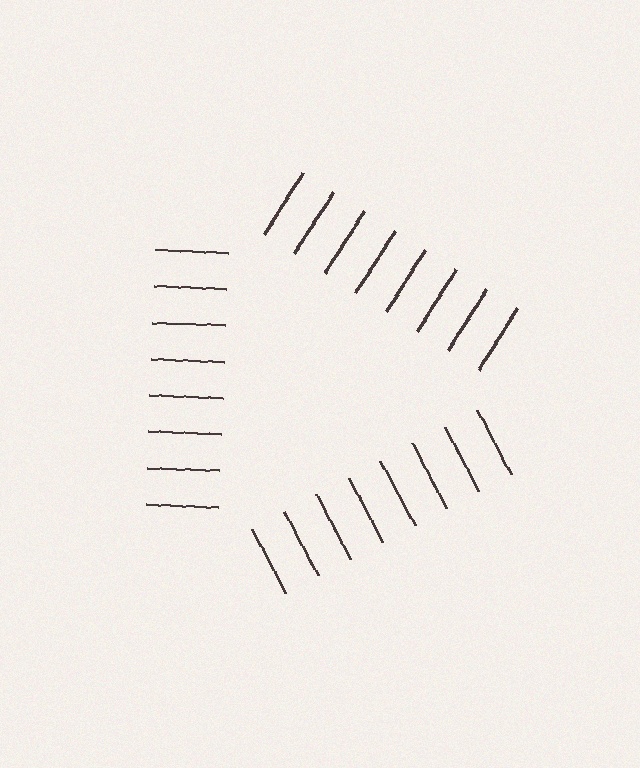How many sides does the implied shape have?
3 sides — the line-ends trace a triangle.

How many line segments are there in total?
24 — 8 along each of the 3 edges.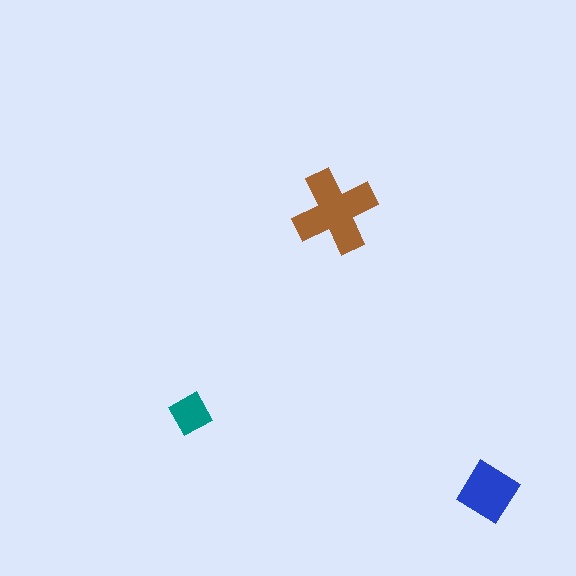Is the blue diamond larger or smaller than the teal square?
Larger.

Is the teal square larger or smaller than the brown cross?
Smaller.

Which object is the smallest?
The teal square.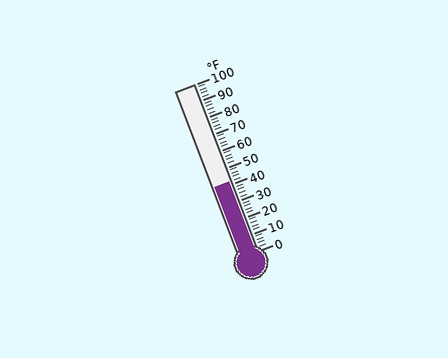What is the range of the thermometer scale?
The thermometer scale ranges from 0°F to 100°F.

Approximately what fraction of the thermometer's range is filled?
The thermometer is filled to approximately 40% of its range.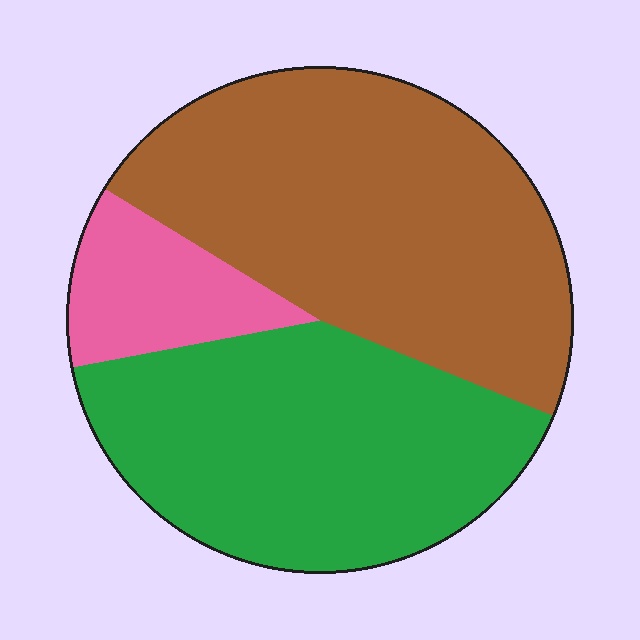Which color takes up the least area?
Pink, at roughly 10%.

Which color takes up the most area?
Brown, at roughly 50%.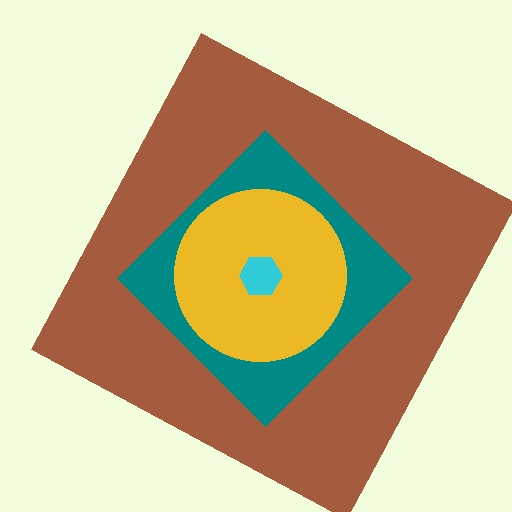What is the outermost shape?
The brown square.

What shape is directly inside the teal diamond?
The yellow circle.